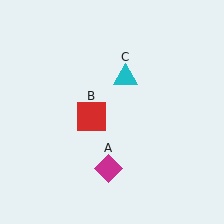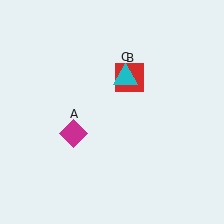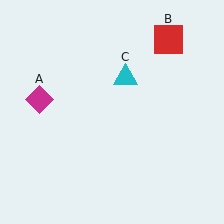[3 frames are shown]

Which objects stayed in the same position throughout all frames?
Cyan triangle (object C) remained stationary.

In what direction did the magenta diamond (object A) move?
The magenta diamond (object A) moved up and to the left.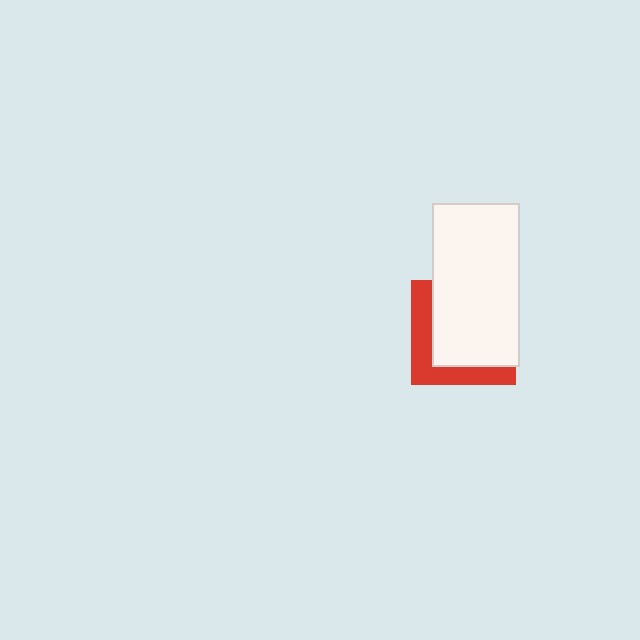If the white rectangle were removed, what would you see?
You would see the complete red square.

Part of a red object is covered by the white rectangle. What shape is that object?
It is a square.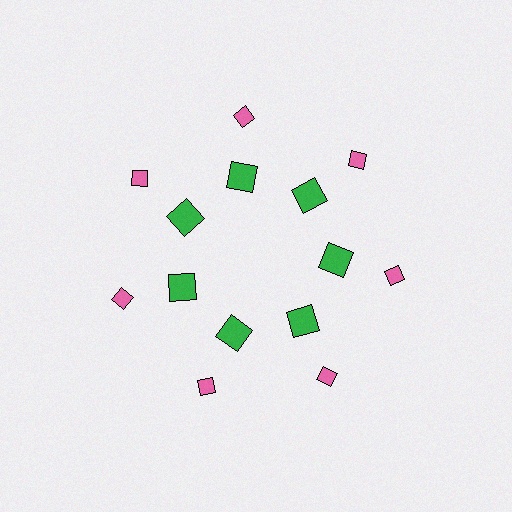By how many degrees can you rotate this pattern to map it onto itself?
The pattern maps onto itself every 51 degrees of rotation.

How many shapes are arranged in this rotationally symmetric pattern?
There are 14 shapes, arranged in 7 groups of 2.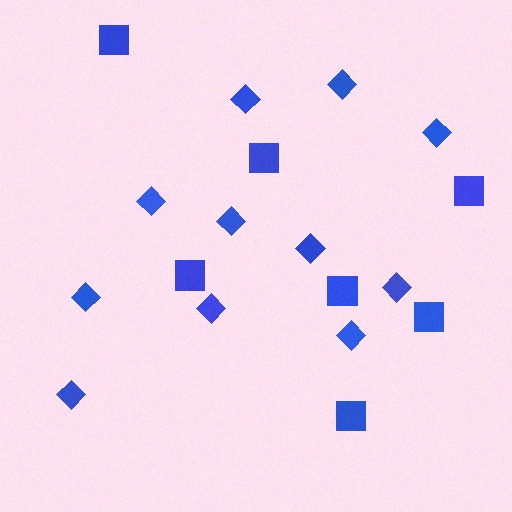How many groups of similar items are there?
There are 2 groups: one group of squares (7) and one group of diamonds (11).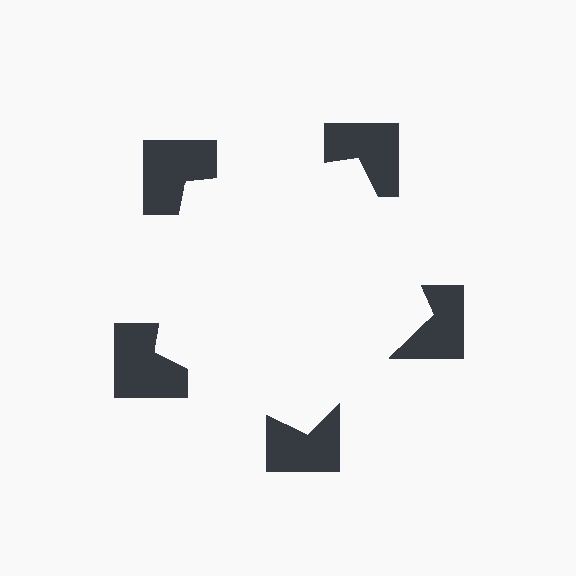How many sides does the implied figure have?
5 sides.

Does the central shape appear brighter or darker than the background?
It typically appears slightly brighter than the background, even though no actual brightness change is drawn.